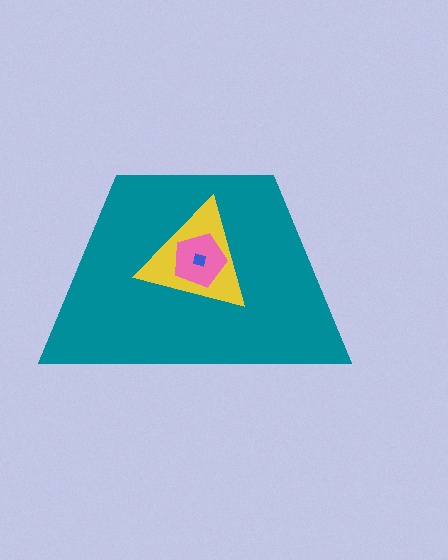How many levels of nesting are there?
4.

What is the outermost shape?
The teal trapezoid.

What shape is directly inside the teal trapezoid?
The yellow triangle.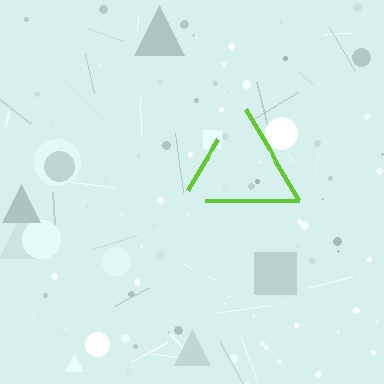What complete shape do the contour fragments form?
The contour fragments form a triangle.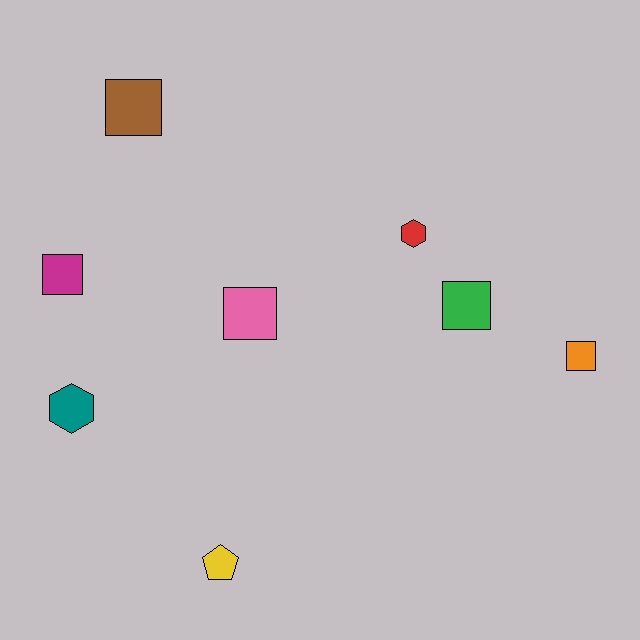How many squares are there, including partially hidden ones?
There are 5 squares.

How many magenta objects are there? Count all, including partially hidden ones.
There is 1 magenta object.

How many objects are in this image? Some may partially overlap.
There are 8 objects.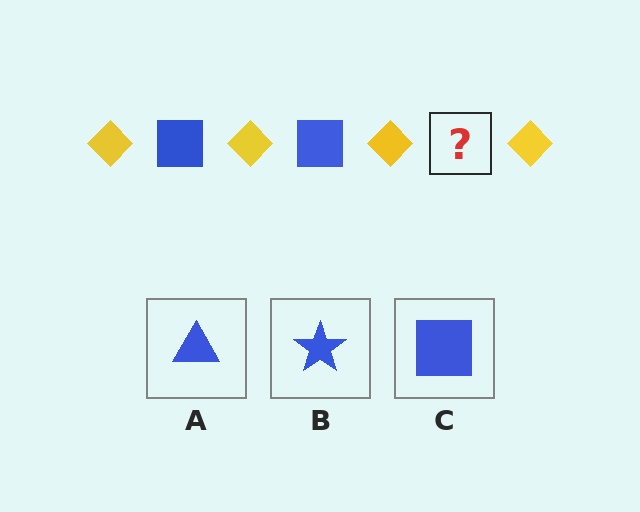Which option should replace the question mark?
Option C.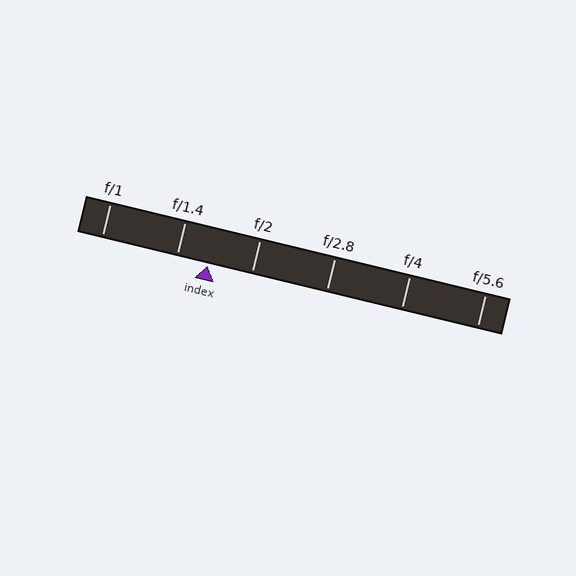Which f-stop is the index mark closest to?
The index mark is closest to f/1.4.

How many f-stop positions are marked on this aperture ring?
There are 6 f-stop positions marked.